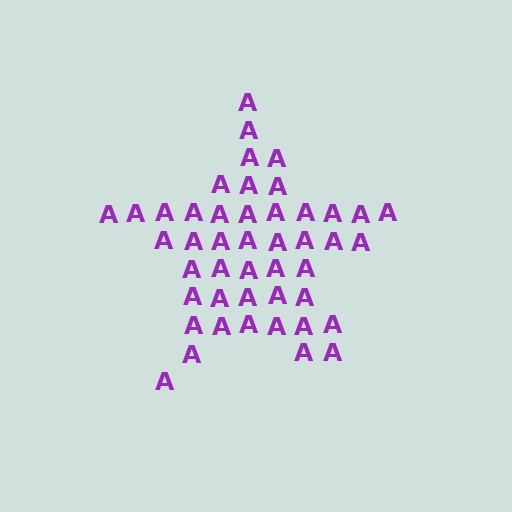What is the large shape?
The large shape is a star.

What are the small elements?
The small elements are letter A's.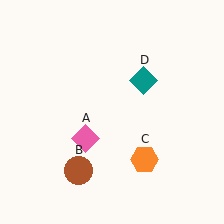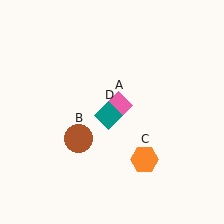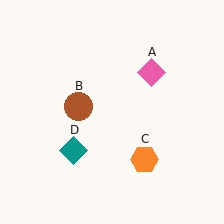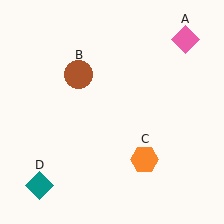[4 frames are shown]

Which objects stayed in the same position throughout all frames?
Orange hexagon (object C) remained stationary.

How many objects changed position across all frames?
3 objects changed position: pink diamond (object A), brown circle (object B), teal diamond (object D).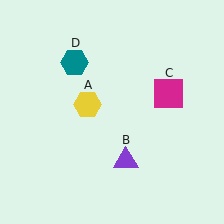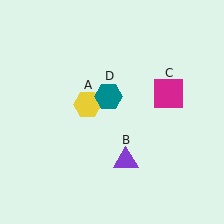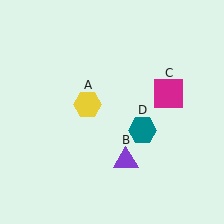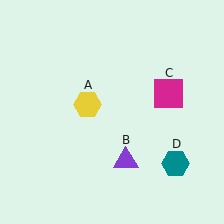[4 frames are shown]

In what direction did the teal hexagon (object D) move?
The teal hexagon (object D) moved down and to the right.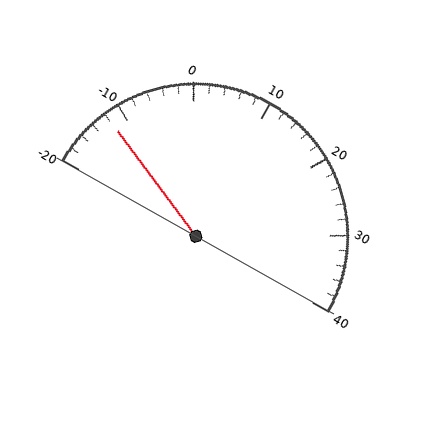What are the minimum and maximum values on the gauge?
The gauge ranges from -20 to 40.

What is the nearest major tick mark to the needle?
The nearest major tick mark is -10.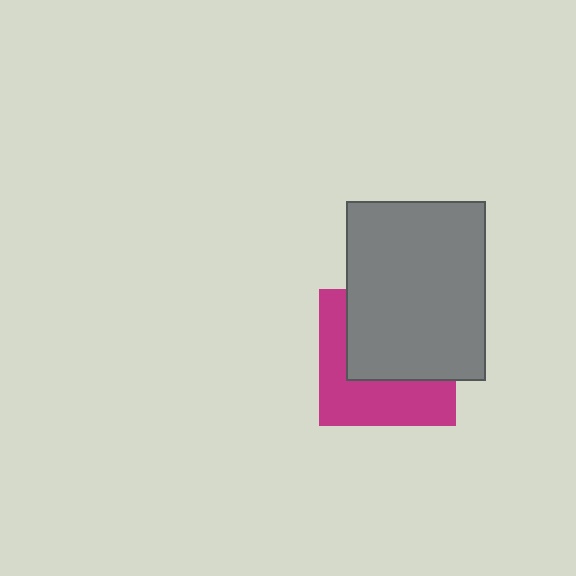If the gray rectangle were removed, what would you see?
You would see the complete magenta square.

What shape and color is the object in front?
The object in front is a gray rectangle.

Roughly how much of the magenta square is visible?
About half of it is visible (roughly 45%).